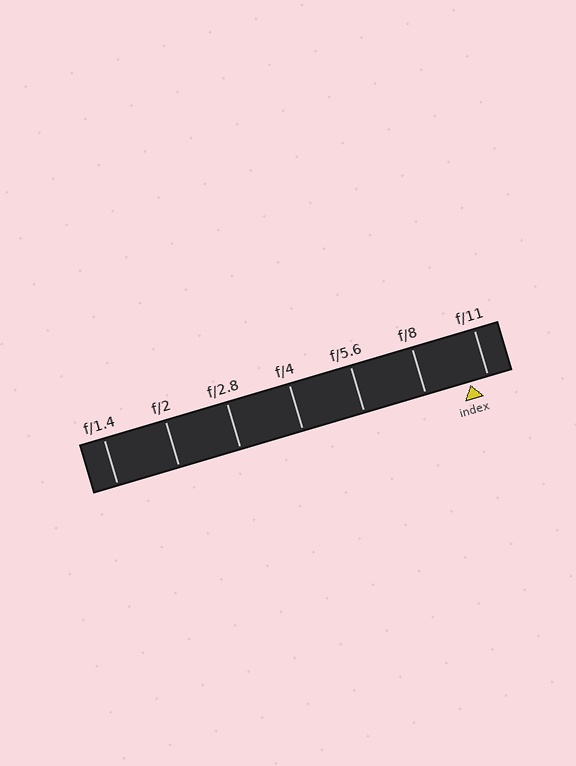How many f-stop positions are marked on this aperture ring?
There are 7 f-stop positions marked.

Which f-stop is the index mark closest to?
The index mark is closest to f/11.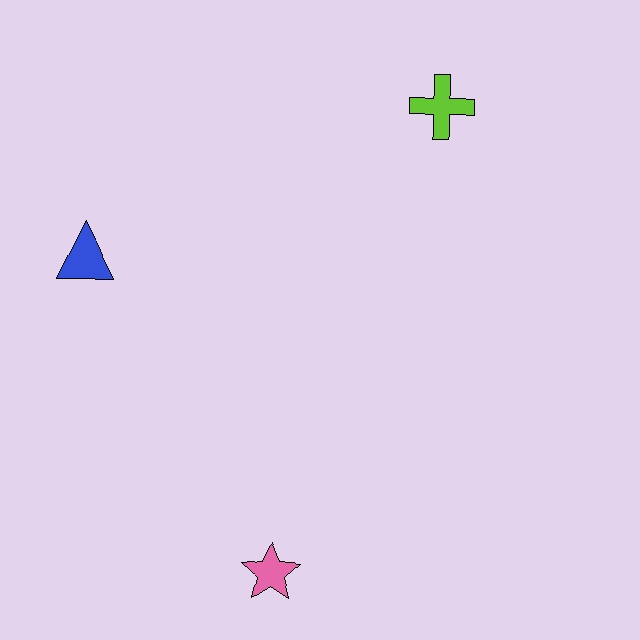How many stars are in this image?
There is 1 star.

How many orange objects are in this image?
There are no orange objects.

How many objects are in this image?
There are 3 objects.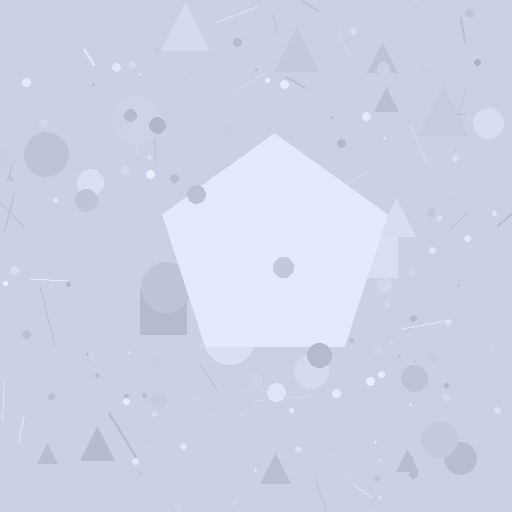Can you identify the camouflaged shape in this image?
The camouflaged shape is a pentagon.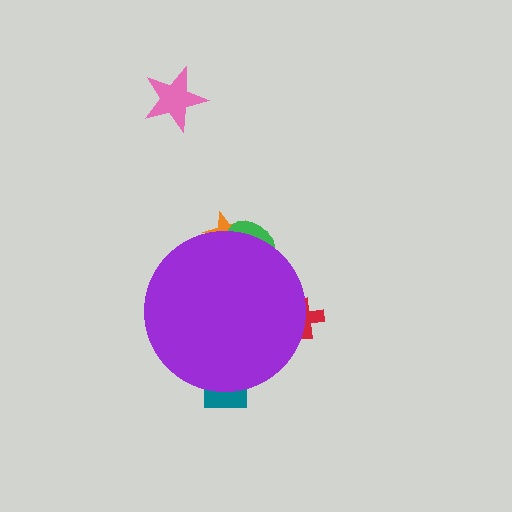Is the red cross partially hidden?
Yes, the red cross is partially hidden behind the purple circle.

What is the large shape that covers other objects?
A purple circle.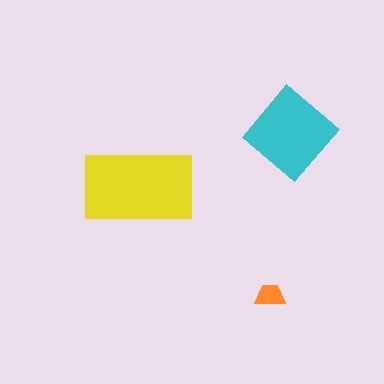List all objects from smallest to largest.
The orange trapezoid, the cyan diamond, the yellow rectangle.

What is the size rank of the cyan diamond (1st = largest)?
2nd.